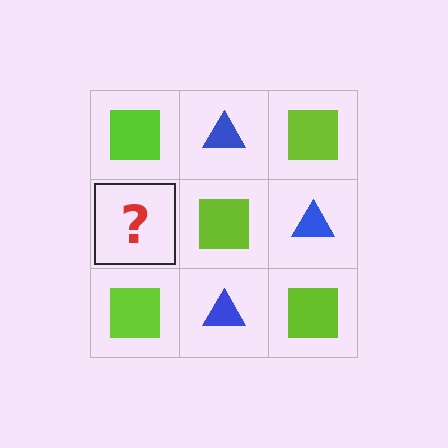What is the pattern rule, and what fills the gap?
The rule is that it alternates lime square and blue triangle in a checkerboard pattern. The gap should be filled with a blue triangle.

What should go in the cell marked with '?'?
The missing cell should contain a blue triangle.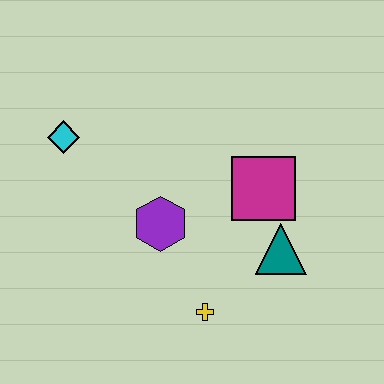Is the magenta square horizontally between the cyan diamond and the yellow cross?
No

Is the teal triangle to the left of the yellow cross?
No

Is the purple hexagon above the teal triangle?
Yes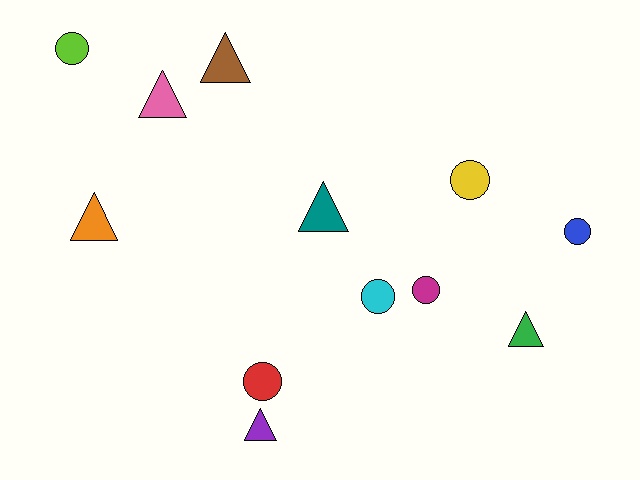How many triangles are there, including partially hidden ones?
There are 6 triangles.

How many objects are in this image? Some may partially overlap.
There are 12 objects.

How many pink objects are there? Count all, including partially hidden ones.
There is 1 pink object.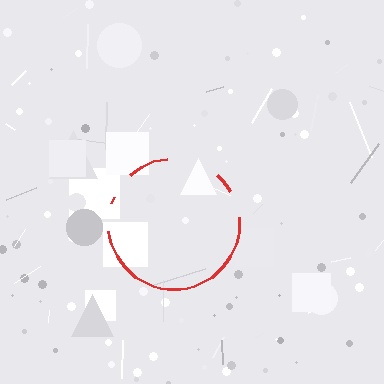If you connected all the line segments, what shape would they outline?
They would outline a circle.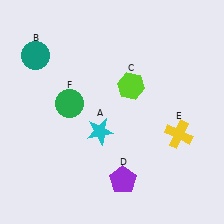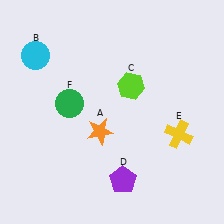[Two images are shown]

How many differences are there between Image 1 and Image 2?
There are 2 differences between the two images.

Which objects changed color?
A changed from cyan to orange. B changed from teal to cyan.